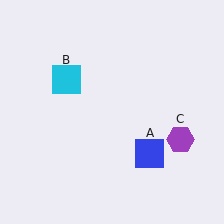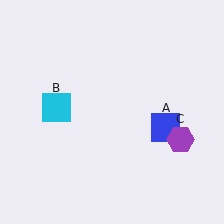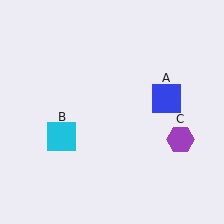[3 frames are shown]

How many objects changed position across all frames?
2 objects changed position: blue square (object A), cyan square (object B).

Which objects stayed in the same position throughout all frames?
Purple hexagon (object C) remained stationary.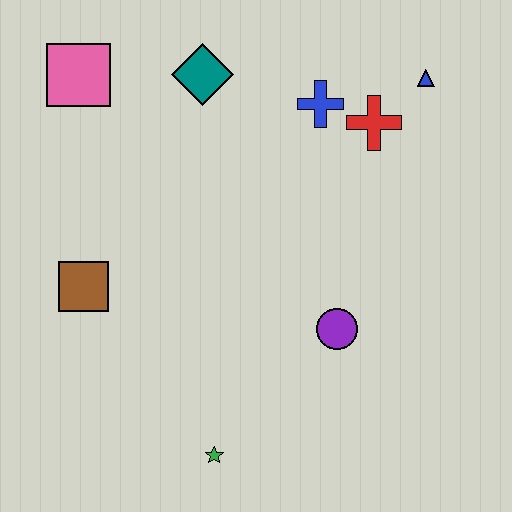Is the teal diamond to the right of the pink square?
Yes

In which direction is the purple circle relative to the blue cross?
The purple circle is below the blue cross.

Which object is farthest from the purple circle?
The pink square is farthest from the purple circle.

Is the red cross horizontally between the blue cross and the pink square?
No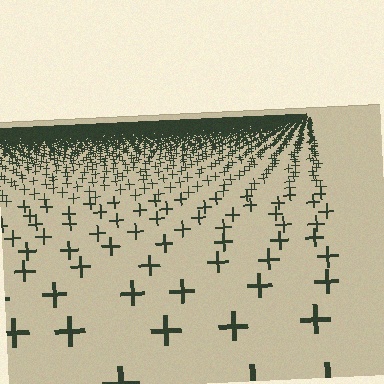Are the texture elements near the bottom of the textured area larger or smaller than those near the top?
Larger. Near the bottom, elements are closer to the viewer and appear at a bigger on-screen size.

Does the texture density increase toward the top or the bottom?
Density increases toward the top.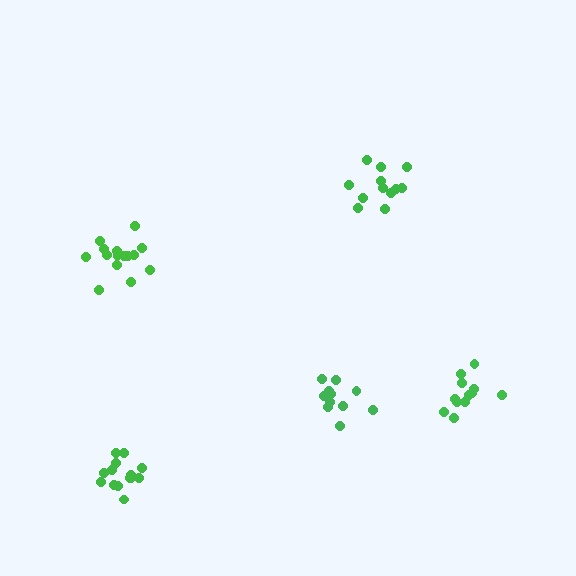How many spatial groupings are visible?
There are 5 spatial groupings.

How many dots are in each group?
Group 1: 14 dots, Group 2: 15 dots, Group 3: 12 dots, Group 4: 12 dots, Group 5: 11 dots (64 total).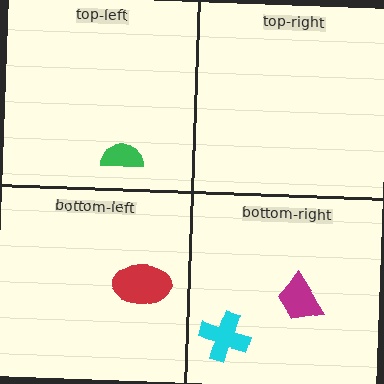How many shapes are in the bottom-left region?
1.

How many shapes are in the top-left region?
1.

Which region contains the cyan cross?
The bottom-right region.